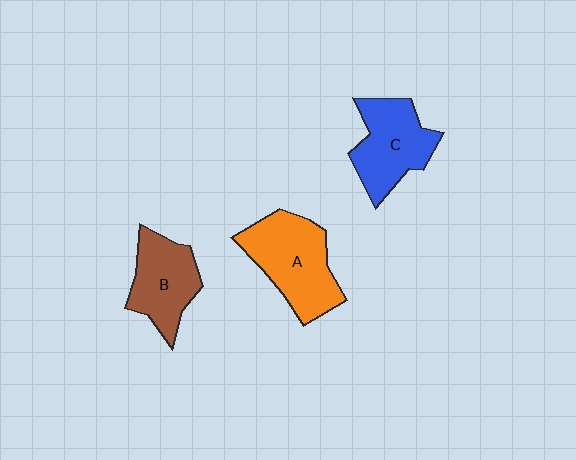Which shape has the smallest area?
Shape B (brown).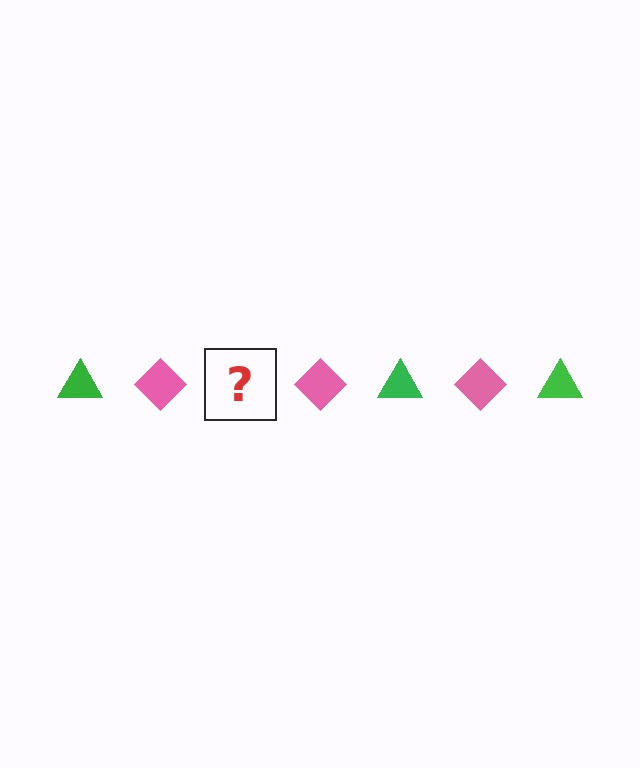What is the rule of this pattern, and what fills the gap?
The rule is that the pattern alternates between green triangle and pink diamond. The gap should be filled with a green triangle.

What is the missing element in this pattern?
The missing element is a green triangle.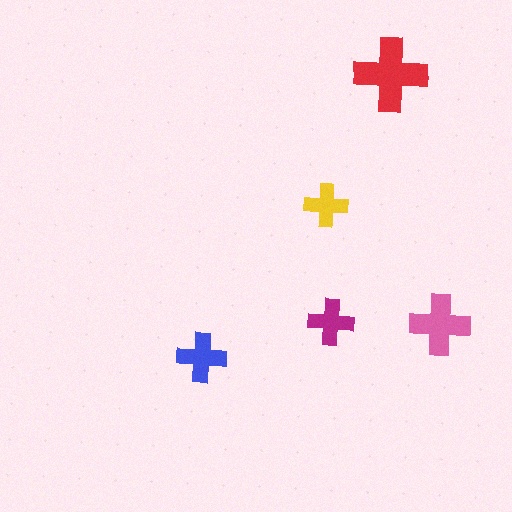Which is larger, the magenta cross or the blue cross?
The blue one.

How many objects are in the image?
There are 5 objects in the image.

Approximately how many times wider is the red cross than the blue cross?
About 1.5 times wider.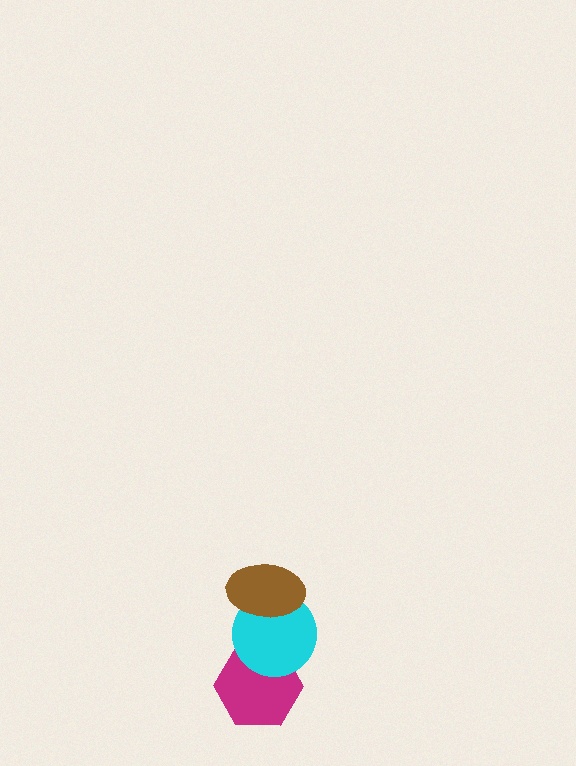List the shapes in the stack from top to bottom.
From top to bottom: the brown ellipse, the cyan circle, the magenta hexagon.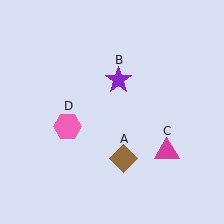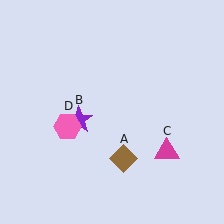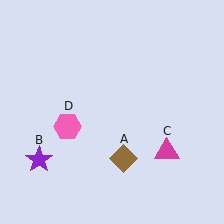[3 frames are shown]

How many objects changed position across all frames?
1 object changed position: purple star (object B).